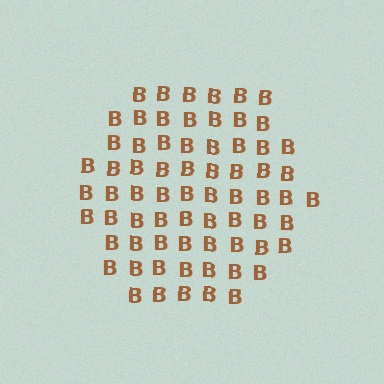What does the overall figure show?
The overall figure shows a hexagon.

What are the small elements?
The small elements are letter B's.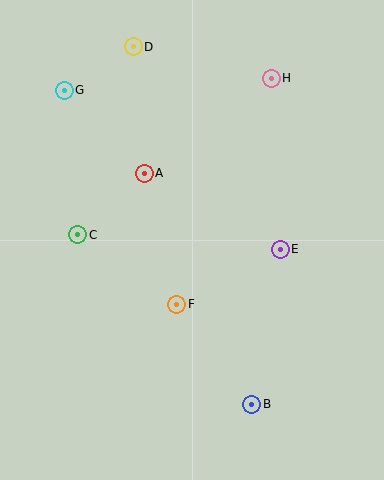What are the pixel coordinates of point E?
Point E is at (280, 249).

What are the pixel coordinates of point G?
Point G is at (64, 90).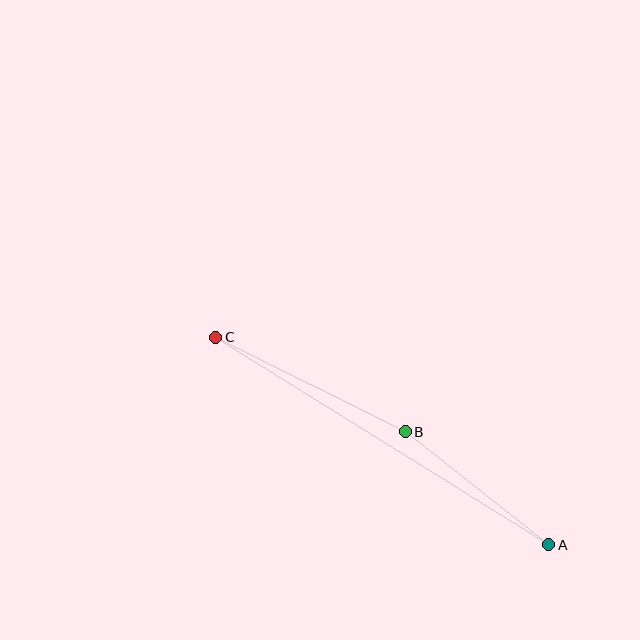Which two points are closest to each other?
Points A and B are closest to each other.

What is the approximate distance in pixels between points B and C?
The distance between B and C is approximately 212 pixels.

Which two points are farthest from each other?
Points A and C are farthest from each other.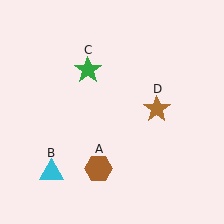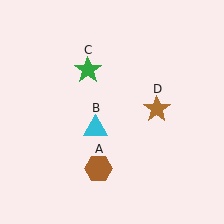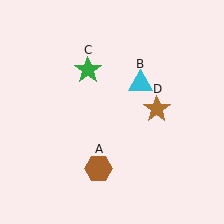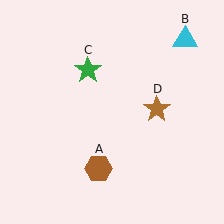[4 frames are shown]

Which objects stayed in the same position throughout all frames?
Brown hexagon (object A) and green star (object C) and brown star (object D) remained stationary.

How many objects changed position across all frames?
1 object changed position: cyan triangle (object B).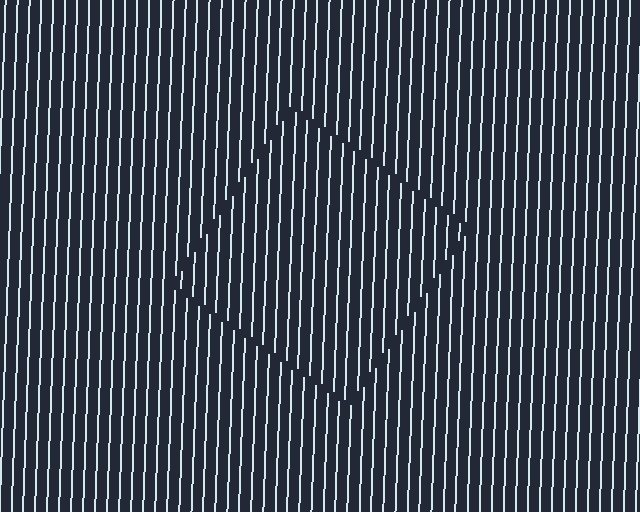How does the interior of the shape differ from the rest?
The interior of the shape contains the same grating, shifted by half a period — the contour is defined by the phase discontinuity where line-ends from the inner and outer gratings abut.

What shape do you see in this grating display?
An illusory square. The interior of the shape contains the same grating, shifted by half a period — the contour is defined by the phase discontinuity where line-ends from the inner and outer gratings abut.